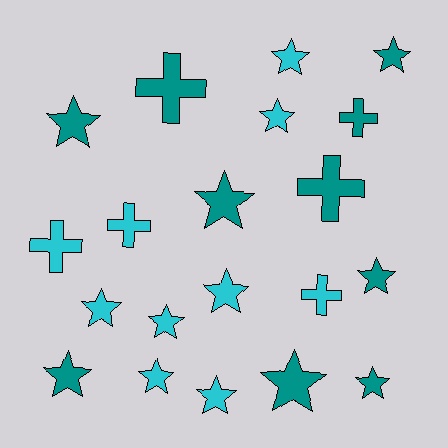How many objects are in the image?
There are 20 objects.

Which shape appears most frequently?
Star, with 14 objects.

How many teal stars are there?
There are 7 teal stars.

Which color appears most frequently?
Teal, with 10 objects.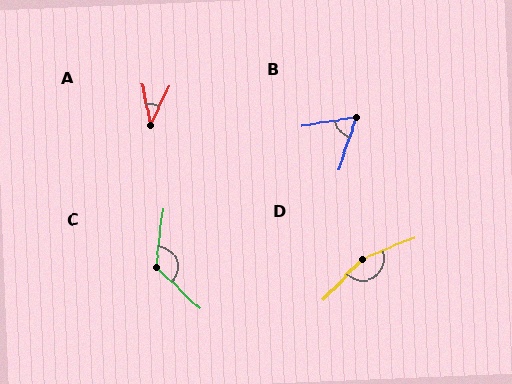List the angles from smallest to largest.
A (35°), B (63°), C (126°), D (155°).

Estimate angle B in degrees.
Approximately 63 degrees.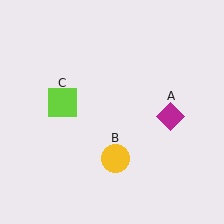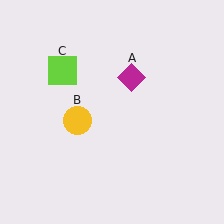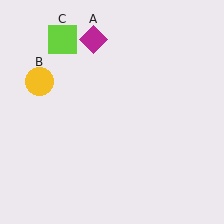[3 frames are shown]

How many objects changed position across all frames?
3 objects changed position: magenta diamond (object A), yellow circle (object B), lime square (object C).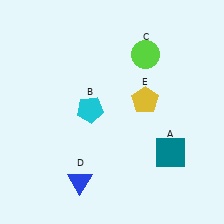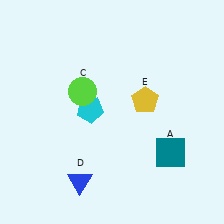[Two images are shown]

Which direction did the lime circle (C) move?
The lime circle (C) moved left.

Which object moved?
The lime circle (C) moved left.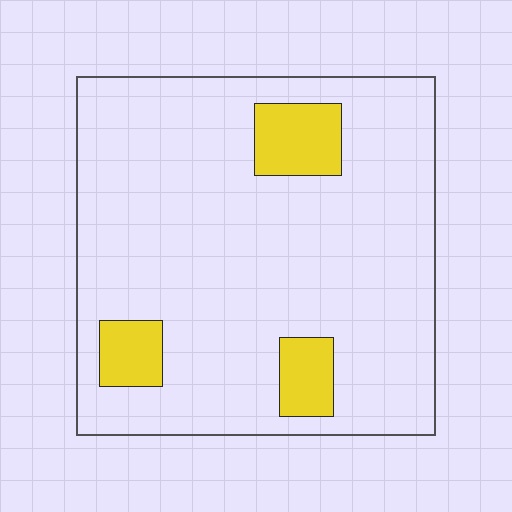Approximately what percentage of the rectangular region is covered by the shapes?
Approximately 10%.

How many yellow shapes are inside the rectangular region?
3.